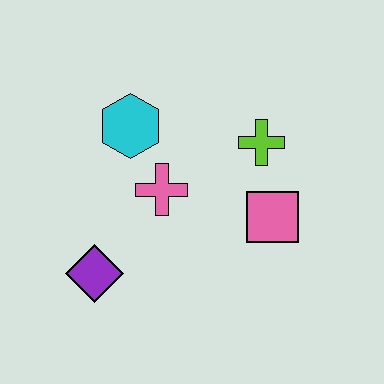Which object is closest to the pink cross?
The cyan hexagon is closest to the pink cross.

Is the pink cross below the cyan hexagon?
Yes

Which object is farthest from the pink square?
The purple diamond is farthest from the pink square.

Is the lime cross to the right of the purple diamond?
Yes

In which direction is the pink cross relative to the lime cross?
The pink cross is to the left of the lime cross.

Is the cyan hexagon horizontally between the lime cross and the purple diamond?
Yes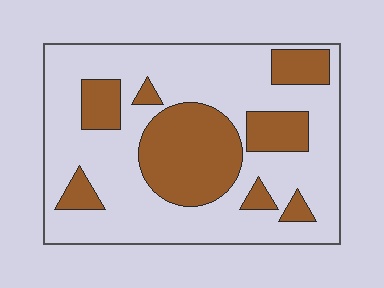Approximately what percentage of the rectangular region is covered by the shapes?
Approximately 30%.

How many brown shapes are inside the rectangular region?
8.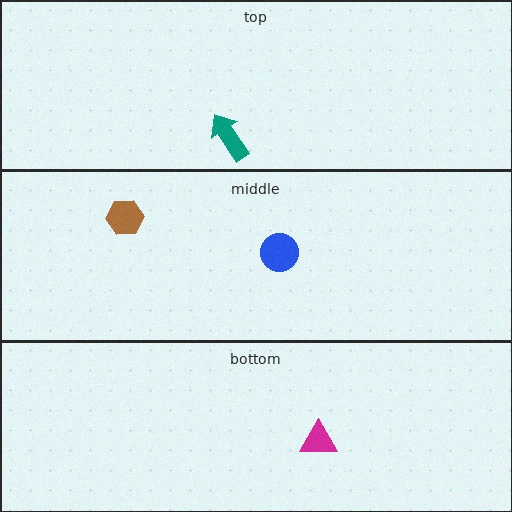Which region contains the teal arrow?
The top region.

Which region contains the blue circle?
The middle region.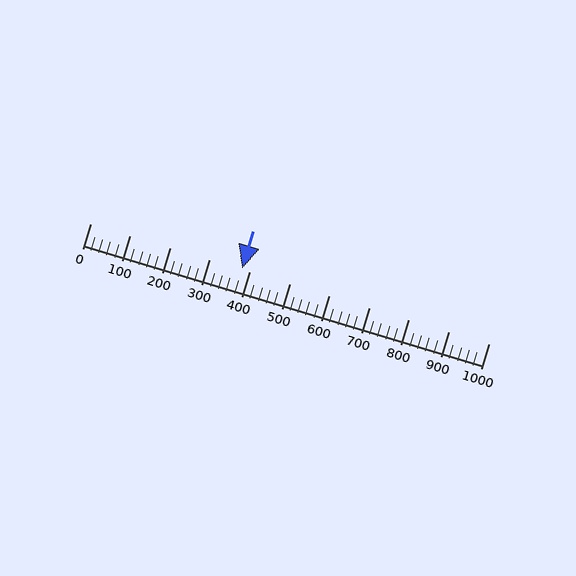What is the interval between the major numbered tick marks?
The major tick marks are spaced 100 units apart.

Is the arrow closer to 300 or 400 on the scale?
The arrow is closer to 400.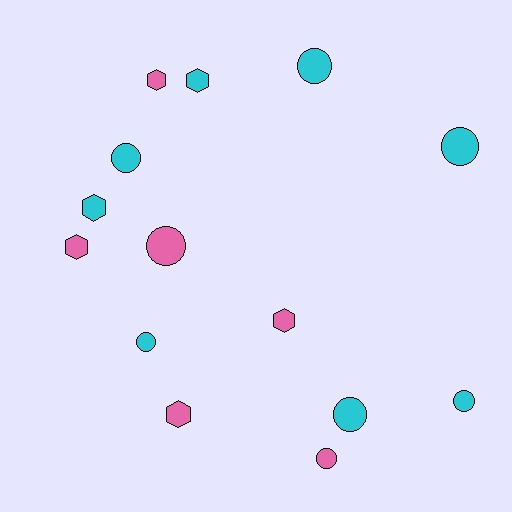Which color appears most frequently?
Cyan, with 8 objects.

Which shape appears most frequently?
Circle, with 8 objects.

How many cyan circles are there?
There are 6 cyan circles.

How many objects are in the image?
There are 14 objects.